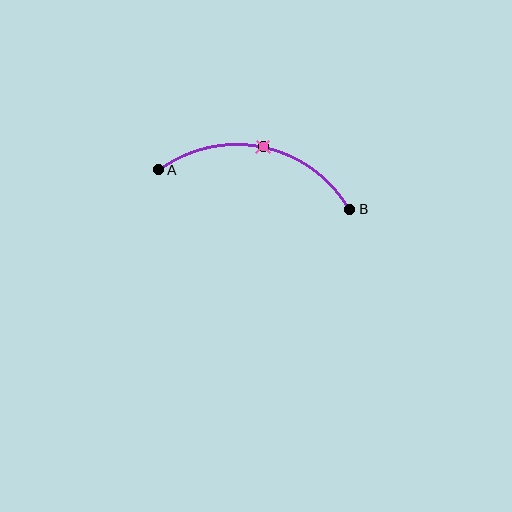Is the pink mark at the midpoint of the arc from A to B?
Yes. The pink mark lies on the arc at equal arc-length from both A and B — it is the arc midpoint.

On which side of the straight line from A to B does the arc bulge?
The arc bulges above the straight line connecting A and B.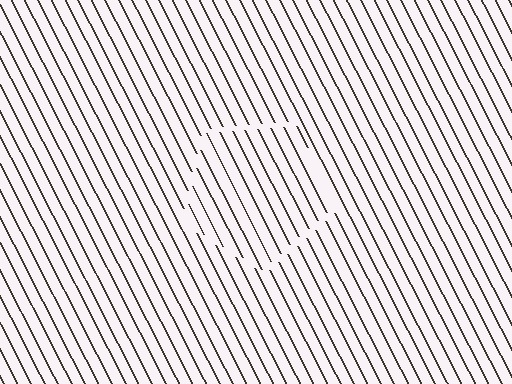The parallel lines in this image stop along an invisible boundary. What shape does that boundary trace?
An illusory pentagon. The interior of the shape contains the same grating, shifted by half a period — the contour is defined by the phase discontinuity where line-ends from the inner and outer gratings abut.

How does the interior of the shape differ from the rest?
The interior of the shape contains the same grating, shifted by half a period — the contour is defined by the phase discontinuity where line-ends from the inner and outer gratings abut.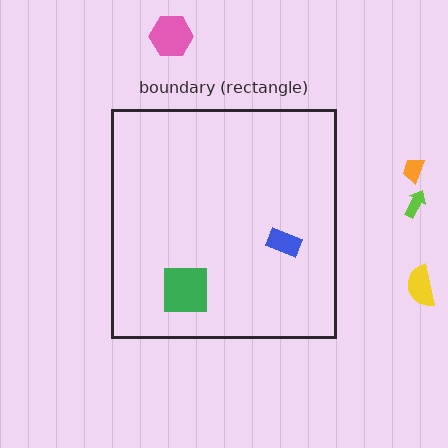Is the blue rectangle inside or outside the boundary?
Inside.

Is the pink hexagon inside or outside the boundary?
Outside.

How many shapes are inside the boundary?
2 inside, 4 outside.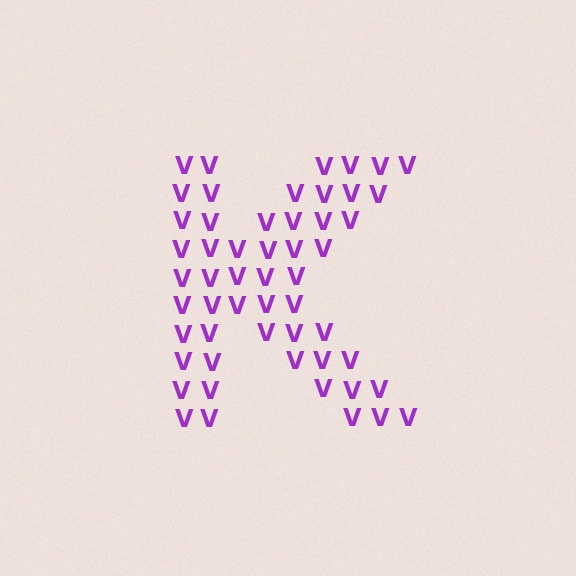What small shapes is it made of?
It is made of small letter V's.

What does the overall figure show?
The overall figure shows the letter K.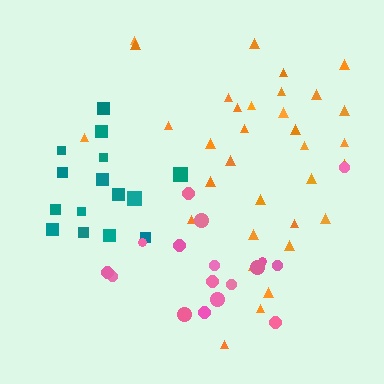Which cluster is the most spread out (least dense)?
Pink.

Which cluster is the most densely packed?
Teal.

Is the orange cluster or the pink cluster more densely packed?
Orange.